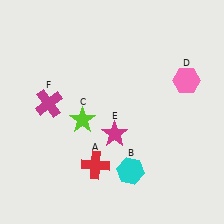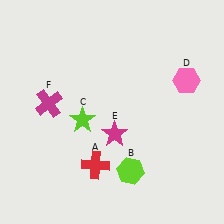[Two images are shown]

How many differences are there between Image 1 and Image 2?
There is 1 difference between the two images.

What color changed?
The hexagon (B) changed from cyan in Image 1 to lime in Image 2.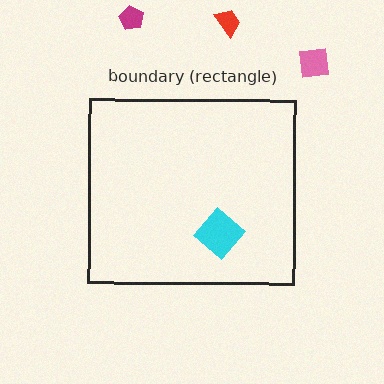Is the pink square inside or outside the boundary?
Outside.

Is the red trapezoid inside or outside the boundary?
Outside.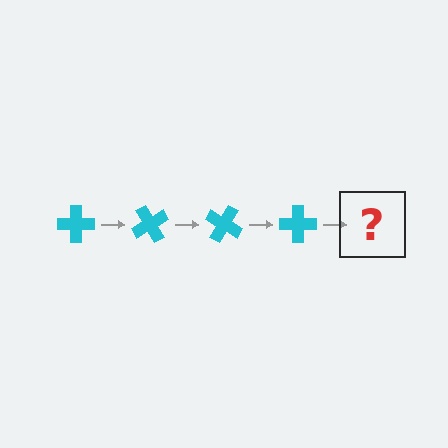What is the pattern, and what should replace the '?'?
The pattern is that the cross rotates 60 degrees each step. The '?' should be a cyan cross rotated 240 degrees.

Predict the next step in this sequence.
The next step is a cyan cross rotated 240 degrees.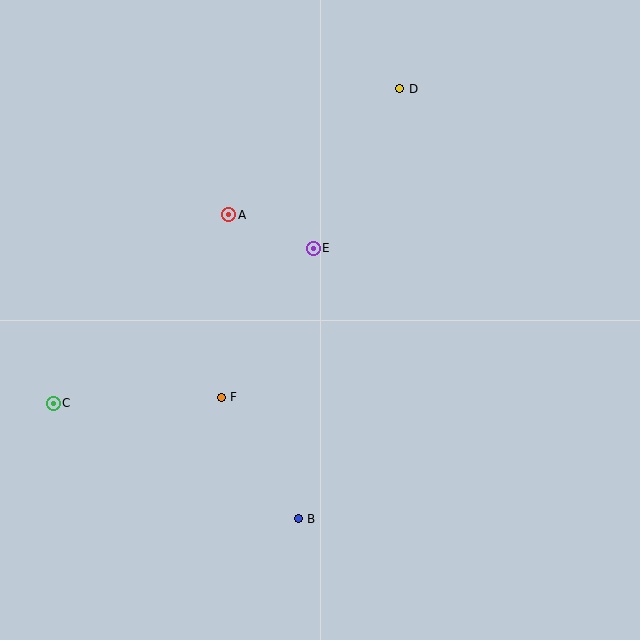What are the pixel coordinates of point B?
Point B is at (298, 519).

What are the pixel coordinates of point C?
Point C is at (53, 403).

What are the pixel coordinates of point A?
Point A is at (229, 215).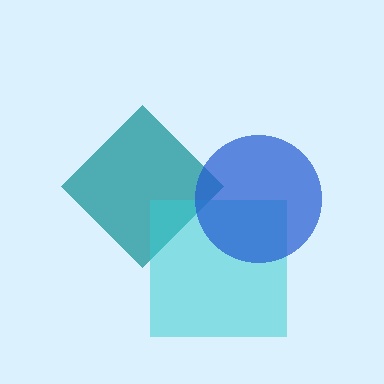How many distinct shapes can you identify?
There are 3 distinct shapes: a teal diamond, a cyan square, a blue circle.